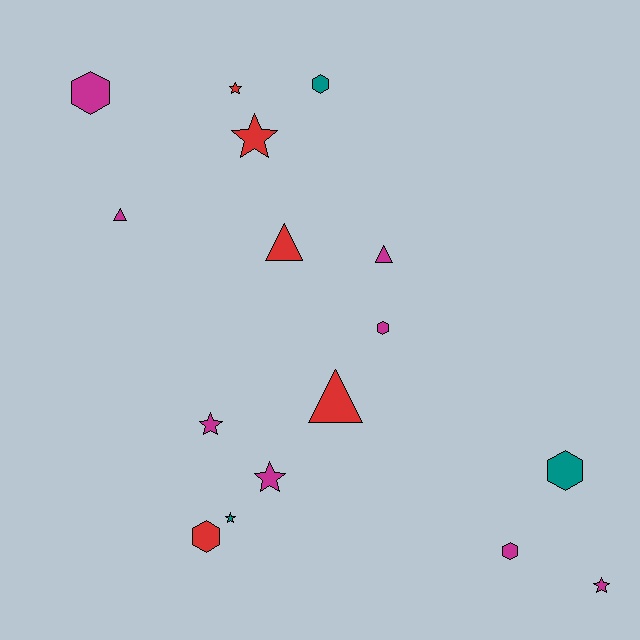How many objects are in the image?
There are 16 objects.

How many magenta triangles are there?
There are 2 magenta triangles.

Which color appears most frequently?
Magenta, with 8 objects.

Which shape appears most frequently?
Hexagon, with 6 objects.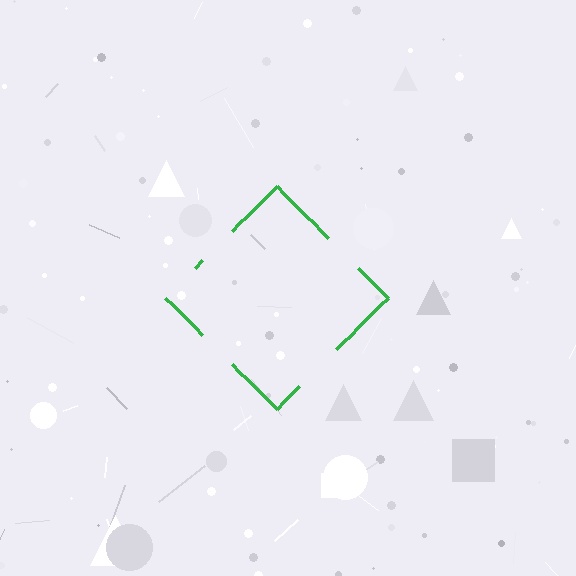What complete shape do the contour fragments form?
The contour fragments form a diamond.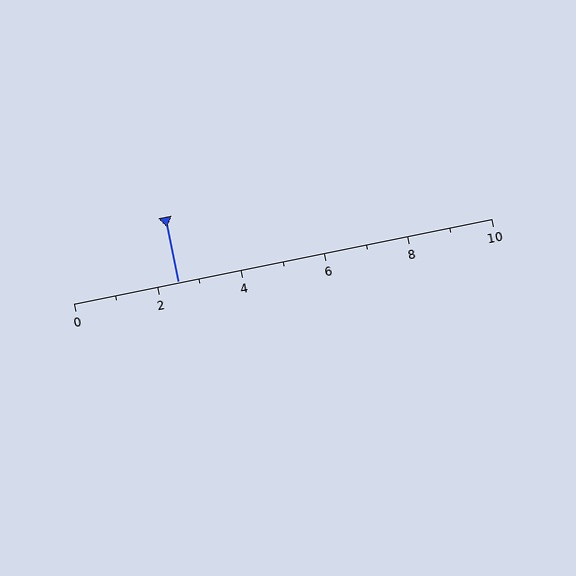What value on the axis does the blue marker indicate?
The marker indicates approximately 2.5.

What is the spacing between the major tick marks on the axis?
The major ticks are spaced 2 apart.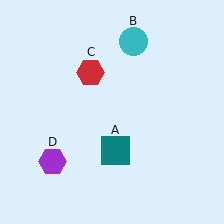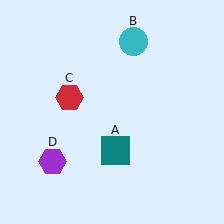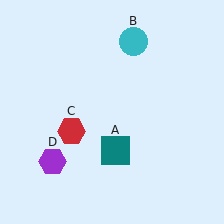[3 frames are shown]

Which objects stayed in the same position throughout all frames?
Teal square (object A) and cyan circle (object B) and purple hexagon (object D) remained stationary.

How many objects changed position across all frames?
1 object changed position: red hexagon (object C).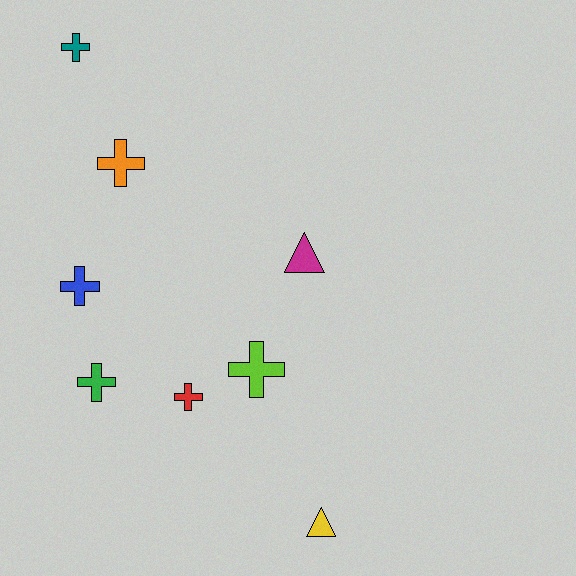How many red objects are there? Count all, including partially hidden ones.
There is 1 red object.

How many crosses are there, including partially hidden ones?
There are 6 crosses.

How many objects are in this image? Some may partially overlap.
There are 8 objects.